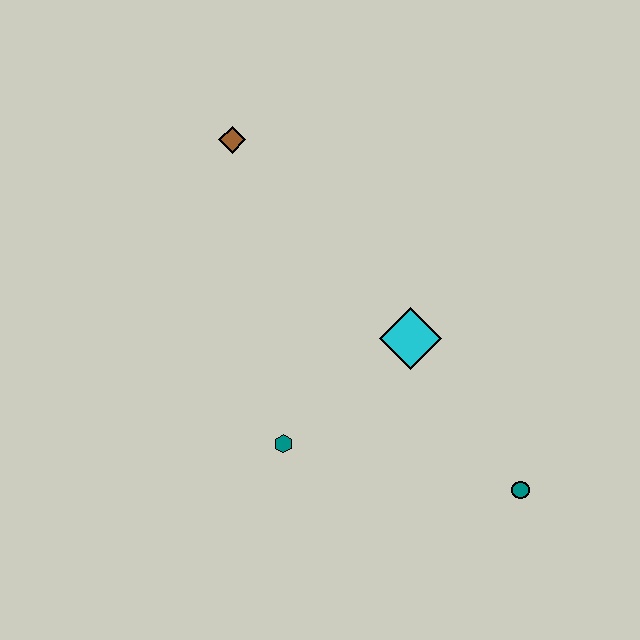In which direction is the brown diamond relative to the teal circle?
The brown diamond is above the teal circle.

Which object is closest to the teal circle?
The cyan diamond is closest to the teal circle.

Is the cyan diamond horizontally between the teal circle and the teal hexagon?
Yes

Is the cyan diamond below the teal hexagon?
No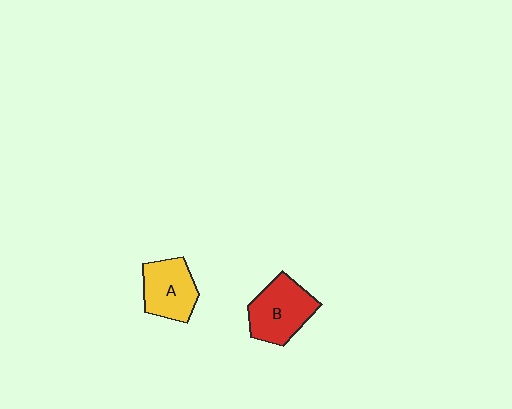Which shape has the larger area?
Shape B (red).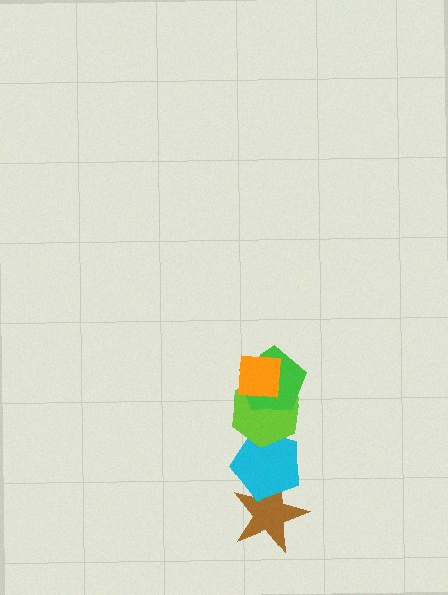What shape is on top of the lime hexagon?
The green pentagon is on top of the lime hexagon.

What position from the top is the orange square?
The orange square is 1st from the top.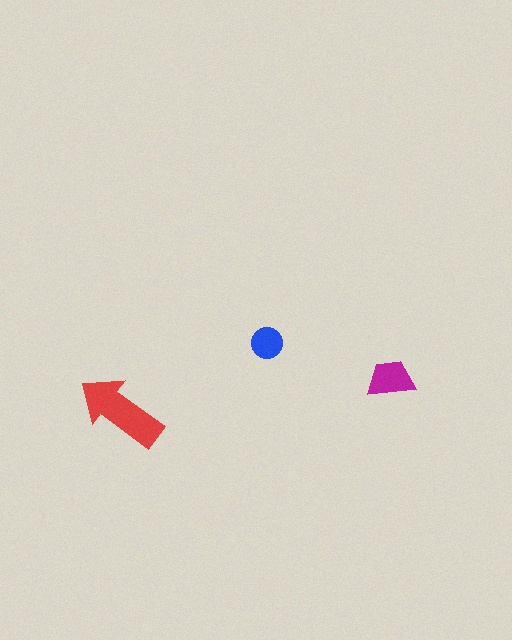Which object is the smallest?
The blue circle.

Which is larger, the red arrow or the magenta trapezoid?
The red arrow.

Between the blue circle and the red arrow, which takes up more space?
The red arrow.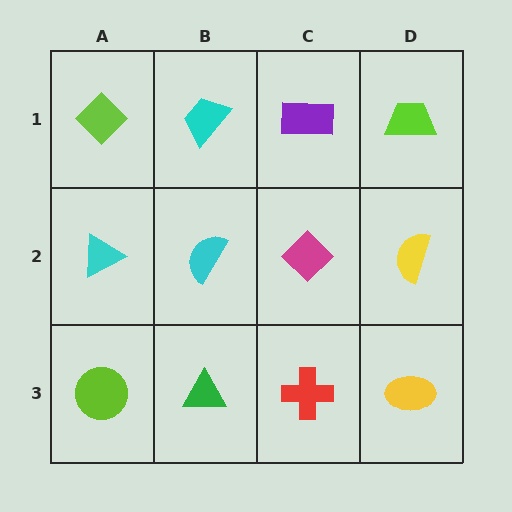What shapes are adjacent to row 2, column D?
A lime trapezoid (row 1, column D), a yellow ellipse (row 3, column D), a magenta diamond (row 2, column C).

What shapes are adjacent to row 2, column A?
A lime diamond (row 1, column A), a lime circle (row 3, column A), a cyan semicircle (row 2, column B).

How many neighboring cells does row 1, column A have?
2.